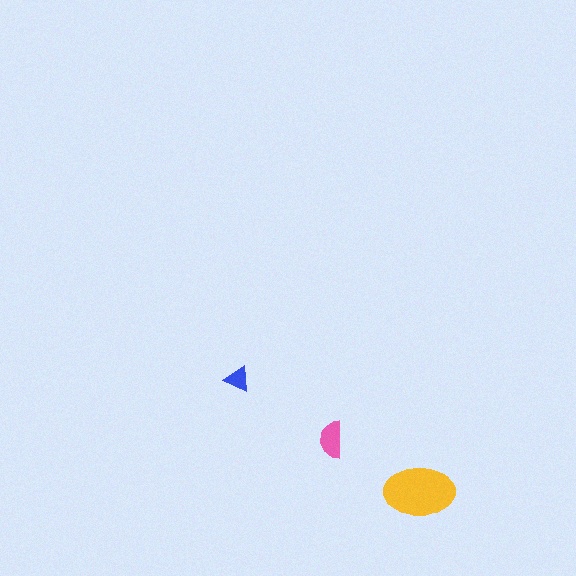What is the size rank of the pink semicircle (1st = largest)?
2nd.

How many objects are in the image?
There are 3 objects in the image.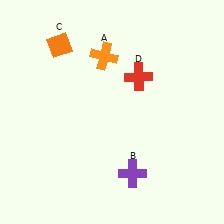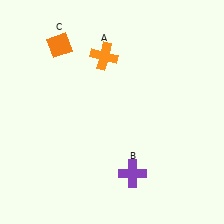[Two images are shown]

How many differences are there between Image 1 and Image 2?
There is 1 difference between the two images.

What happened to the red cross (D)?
The red cross (D) was removed in Image 2. It was in the top-right area of Image 1.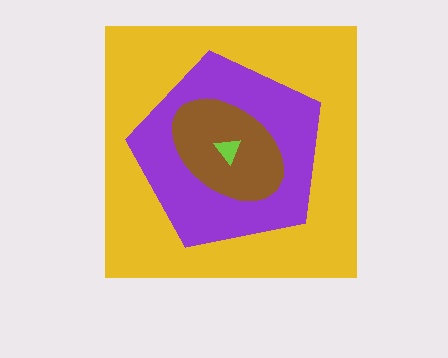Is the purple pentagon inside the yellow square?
Yes.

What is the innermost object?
The lime triangle.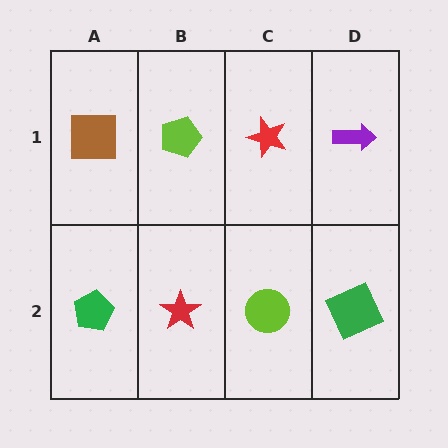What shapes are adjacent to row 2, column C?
A red star (row 1, column C), a red star (row 2, column B), a green square (row 2, column D).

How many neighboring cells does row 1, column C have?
3.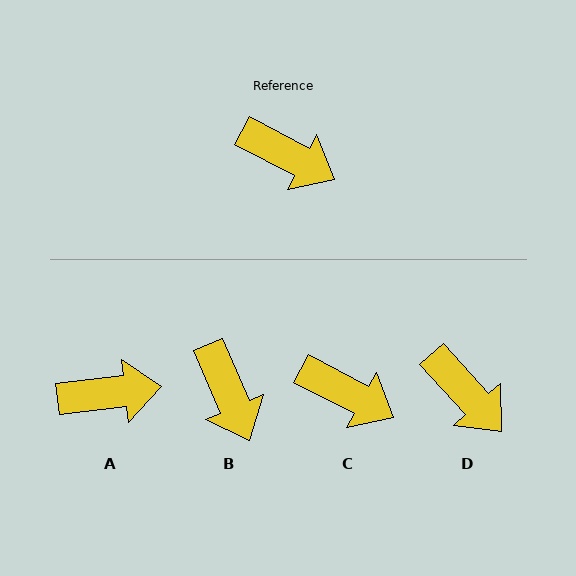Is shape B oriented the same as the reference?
No, it is off by about 38 degrees.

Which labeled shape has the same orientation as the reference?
C.